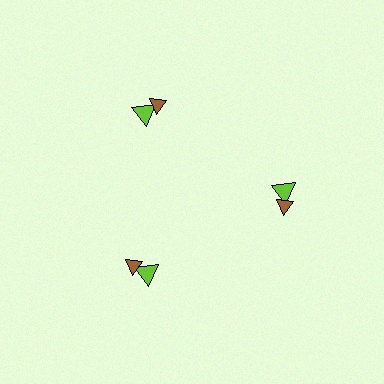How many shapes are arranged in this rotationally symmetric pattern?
There are 6 shapes, arranged in 3 groups of 2.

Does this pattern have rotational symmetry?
Yes, this pattern has 3-fold rotational symmetry. It looks the same after rotating 120 degrees around the center.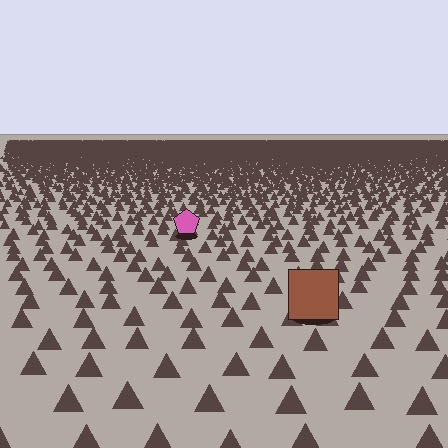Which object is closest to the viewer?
The brown square is closest. The texture marks near it are larger and more spread out.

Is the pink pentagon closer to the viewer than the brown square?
No. The brown square is closer — you can tell from the texture gradient: the ground texture is coarser near it.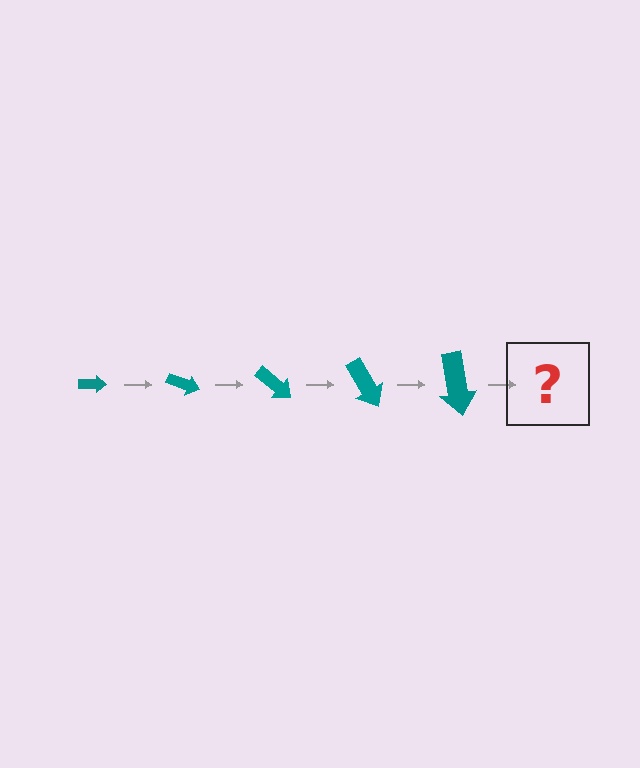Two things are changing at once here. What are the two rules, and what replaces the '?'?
The two rules are that the arrow grows larger each step and it rotates 20 degrees each step. The '?' should be an arrow, larger than the previous one and rotated 100 degrees from the start.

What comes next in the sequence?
The next element should be an arrow, larger than the previous one and rotated 100 degrees from the start.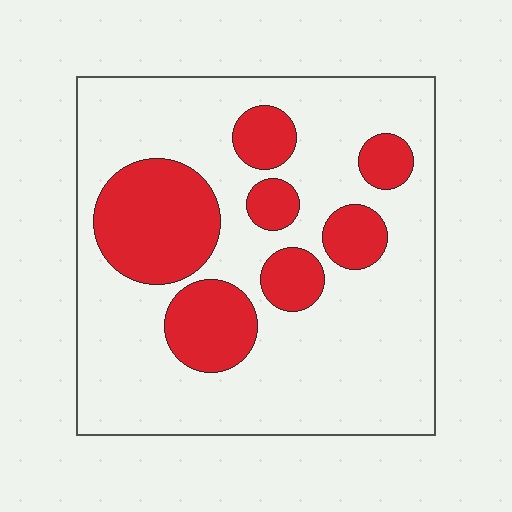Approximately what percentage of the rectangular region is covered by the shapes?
Approximately 25%.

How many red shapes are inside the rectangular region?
7.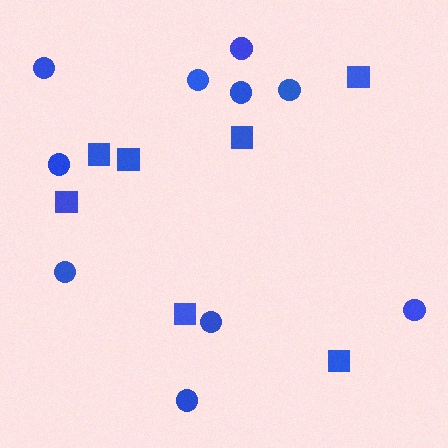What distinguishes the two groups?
There are 2 groups: one group of circles (10) and one group of squares (7).